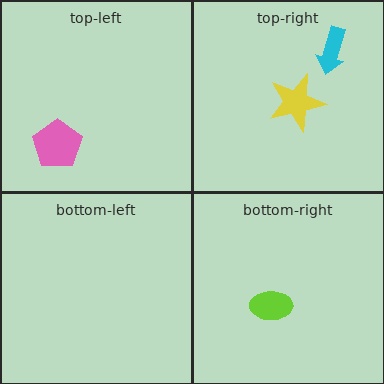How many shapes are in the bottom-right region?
1.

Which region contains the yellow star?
The top-right region.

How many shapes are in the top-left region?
1.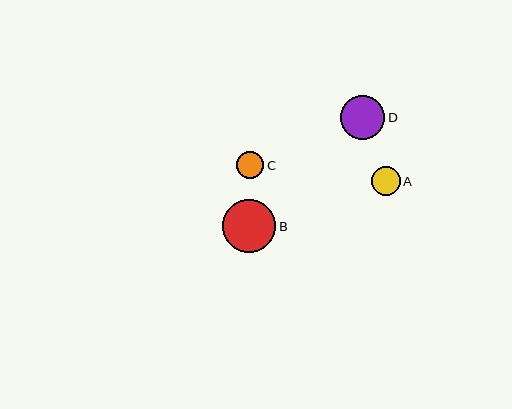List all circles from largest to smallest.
From largest to smallest: B, D, A, C.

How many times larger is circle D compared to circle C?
Circle D is approximately 1.6 times the size of circle C.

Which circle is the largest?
Circle B is the largest with a size of approximately 53 pixels.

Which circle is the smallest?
Circle C is the smallest with a size of approximately 27 pixels.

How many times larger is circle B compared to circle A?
Circle B is approximately 1.8 times the size of circle A.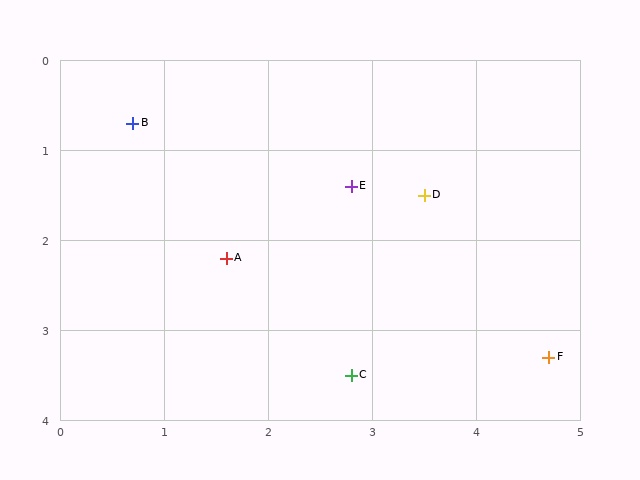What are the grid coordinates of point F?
Point F is at approximately (4.7, 3.3).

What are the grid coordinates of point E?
Point E is at approximately (2.8, 1.4).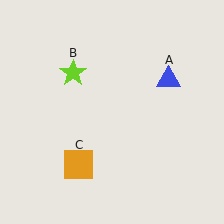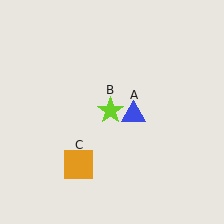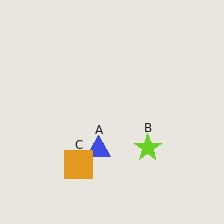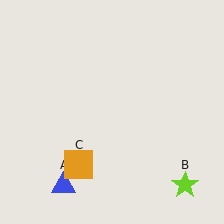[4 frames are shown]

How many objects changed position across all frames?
2 objects changed position: blue triangle (object A), lime star (object B).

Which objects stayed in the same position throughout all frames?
Orange square (object C) remained stationary.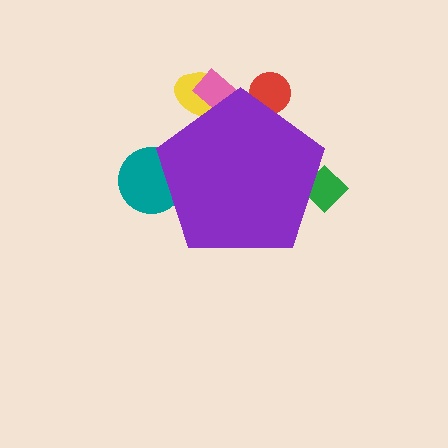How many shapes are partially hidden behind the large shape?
5 shapes are partially hidden.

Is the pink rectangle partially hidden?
Yes, the pink rectangle is partially hidden behind the purple pentagon.